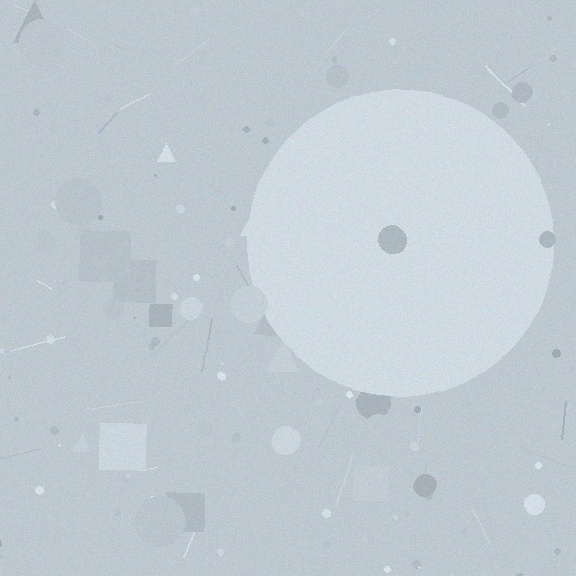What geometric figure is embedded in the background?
A circle is embedded in the background.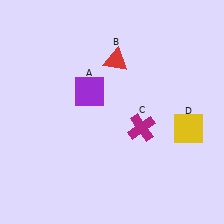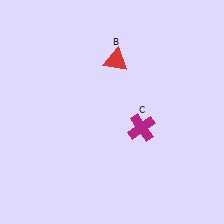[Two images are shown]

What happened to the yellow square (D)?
The yellow square (D) was removed in Image 2. It was in the bottom-right area of Image 1.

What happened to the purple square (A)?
The purple square (A) was removed in Image 2. It was in the top-left area of Image 1.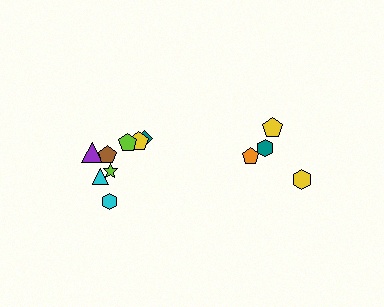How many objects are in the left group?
There are 8 objects.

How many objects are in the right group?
There are 4 objects.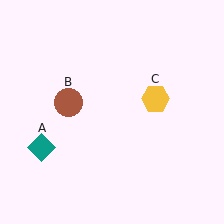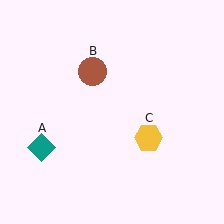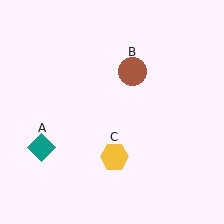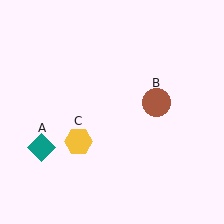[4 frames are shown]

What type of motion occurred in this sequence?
The brown circle (object B), yellow hexagon (object C) rotated clockwise around the center of the scene.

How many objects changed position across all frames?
2 objects changed position: brown circle (object B), yellow hexagon (object C).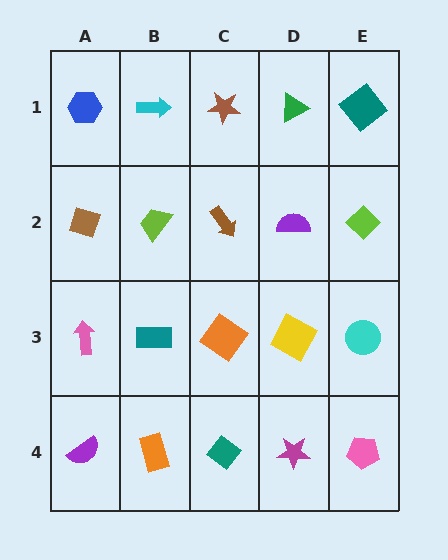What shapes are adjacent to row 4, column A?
A pink arrow (row 3, column A), an orange rectangle (row 4, column B).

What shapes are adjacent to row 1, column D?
A purple semicircle (row 2, column D), a brown star (row 1, column C), a teal diamond (row 1, column E).